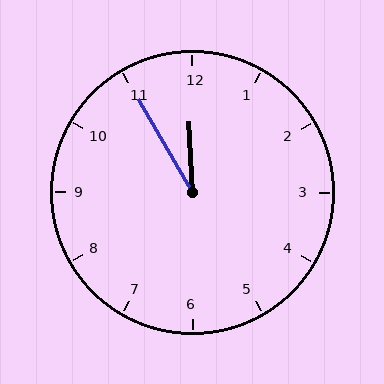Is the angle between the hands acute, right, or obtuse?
It is acute.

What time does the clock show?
11:55.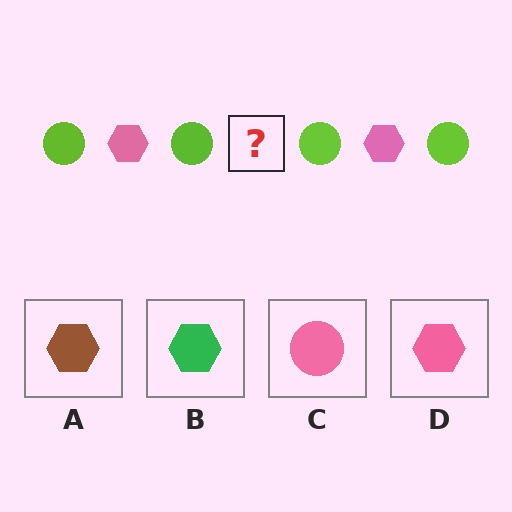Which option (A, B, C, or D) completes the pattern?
D.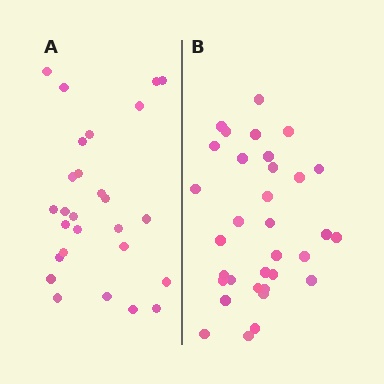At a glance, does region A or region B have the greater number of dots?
Region B (the right region) has more dots.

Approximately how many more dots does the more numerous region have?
Region B has about 6 more dots than region A.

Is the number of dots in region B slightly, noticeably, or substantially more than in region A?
Region B has only slightly more — the two regions are fairly close. The ratio is roughly 1.2 to 1.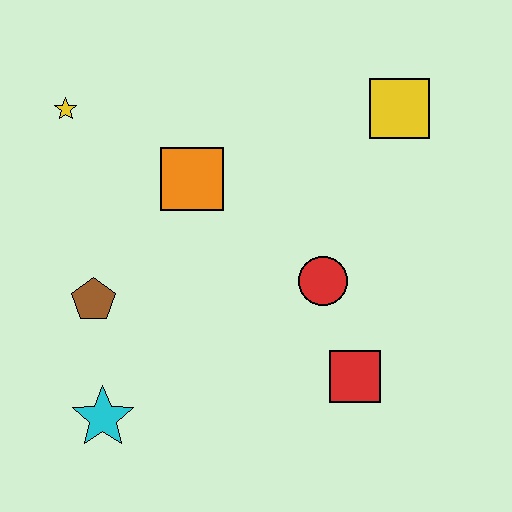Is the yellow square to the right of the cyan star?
Yes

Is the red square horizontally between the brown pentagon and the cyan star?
No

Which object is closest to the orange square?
The yellow star is closest to the orange square.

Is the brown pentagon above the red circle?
No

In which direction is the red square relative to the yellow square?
The red square is below the yellow square.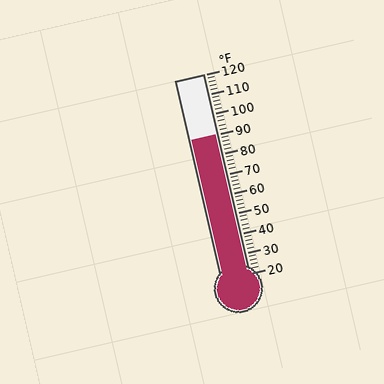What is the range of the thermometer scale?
The thermometer scale ranges from 20°F to 120°F.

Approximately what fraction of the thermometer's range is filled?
The thermometer is filled to approximately 70% of its range.